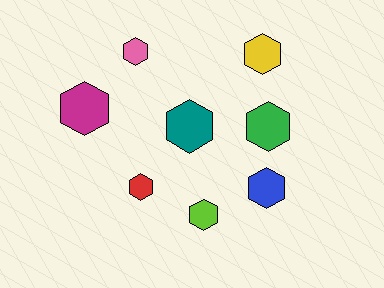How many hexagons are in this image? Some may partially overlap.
There are 8 hexagons.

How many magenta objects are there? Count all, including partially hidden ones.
There is 1 magenta object.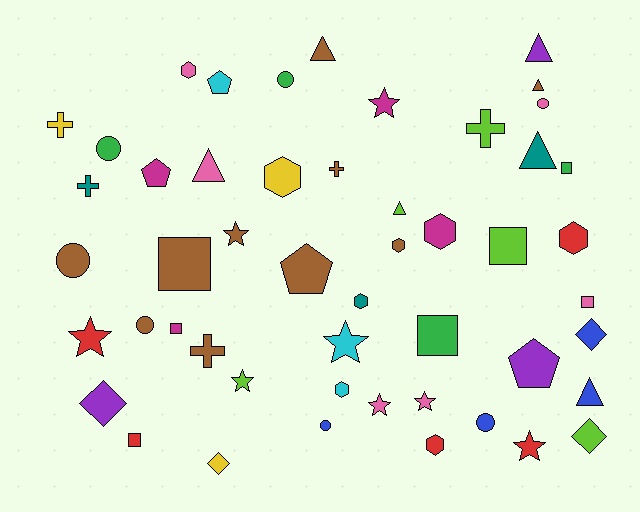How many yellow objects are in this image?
There are 3 yellow objects.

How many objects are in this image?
There are 50 objects.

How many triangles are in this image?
There are 7 triangles.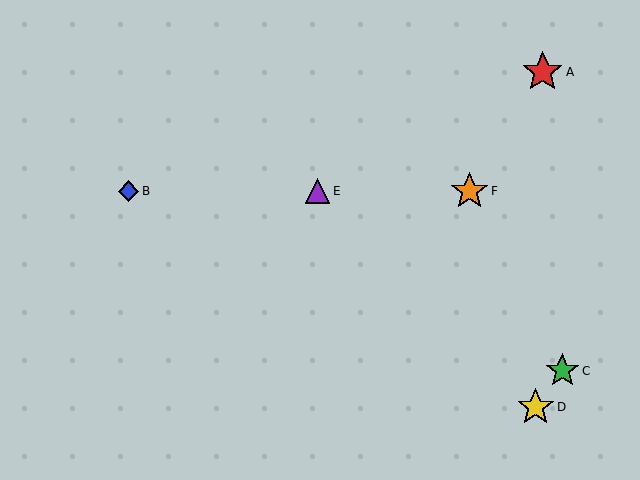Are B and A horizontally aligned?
No, B is at y≈191 and A is at y≈72.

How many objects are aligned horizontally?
3 objects (B, E, F) are aligned horizontally.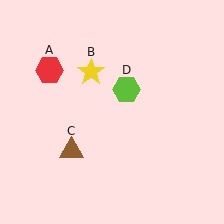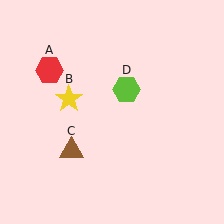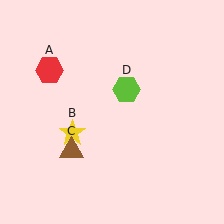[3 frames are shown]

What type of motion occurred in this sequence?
The yellow star (object B) rotated counterclockwise around the center of the scene.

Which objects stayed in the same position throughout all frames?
Red hexagon (object A) and brown triangle (object C) and lime hexagon (object D) remained stationary.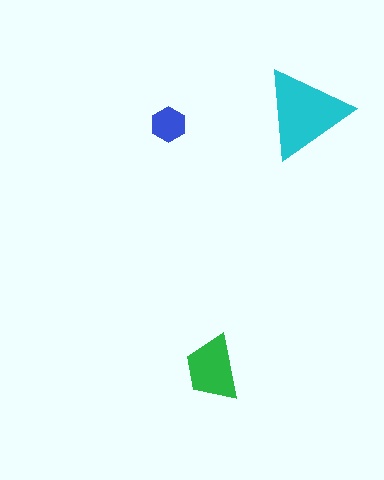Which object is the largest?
The cyan triangle.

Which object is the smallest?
The blue hexagon.